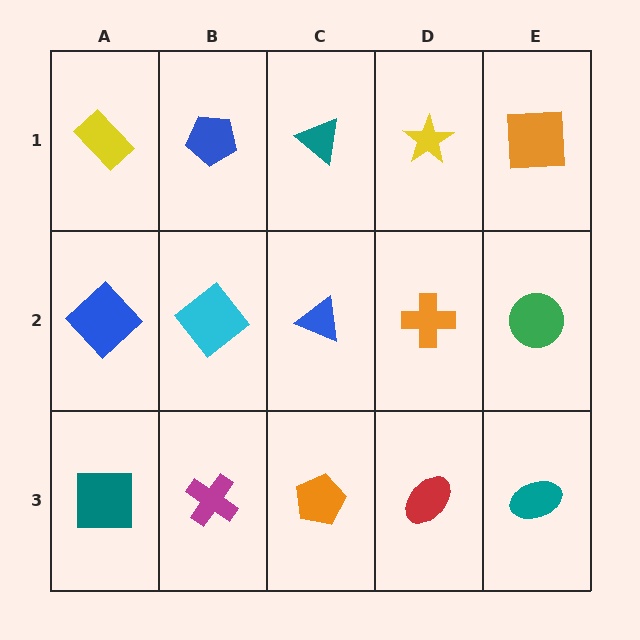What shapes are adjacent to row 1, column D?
An orange cross (row 2, column D), a teal triangle (row 1, column C), an orange square (row 1, column E).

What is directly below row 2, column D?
A red ellipse.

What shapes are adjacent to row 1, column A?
A blue diamond (row 2, column A), a blue pentagon (row 1, column B).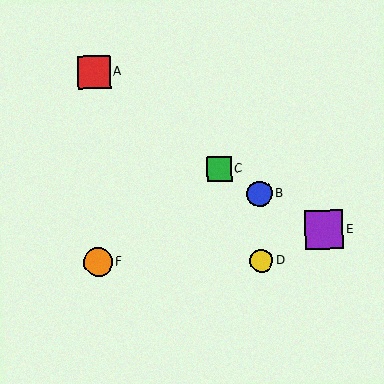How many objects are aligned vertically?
2 objects (B, D) are aligned vertically.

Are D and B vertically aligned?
Yes, both are at x≈262.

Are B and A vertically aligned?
No, B is at x≈259 and A is at x≈94.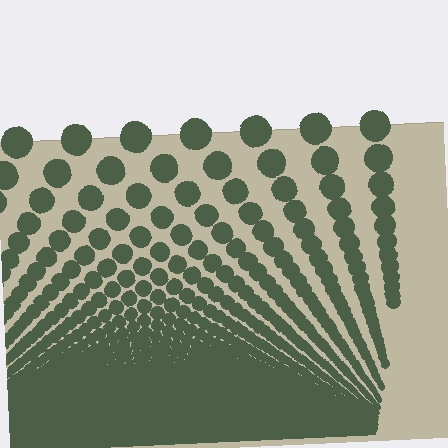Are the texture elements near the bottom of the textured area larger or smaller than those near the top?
Smaller. The gradient is inverted — elements near the bottom are smaller and denser.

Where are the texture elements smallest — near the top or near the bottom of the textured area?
Near the bottom.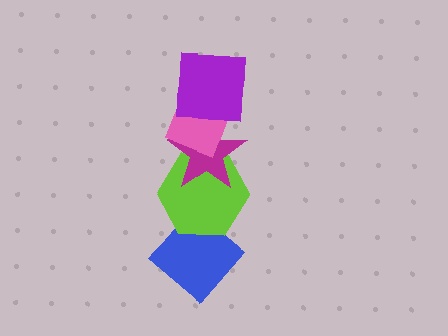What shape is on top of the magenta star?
The pink diamond is on top of the magenta star.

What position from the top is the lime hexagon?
The lime hexagon is 4th from the top.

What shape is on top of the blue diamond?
The lime hexagon is on top of the blue diamond.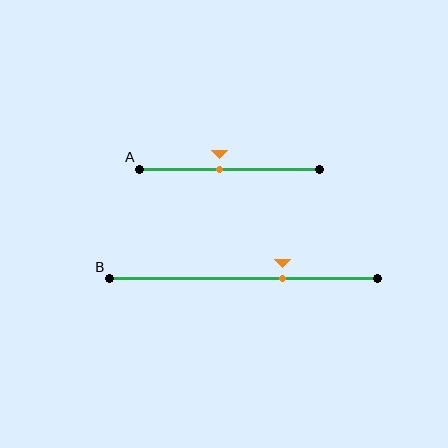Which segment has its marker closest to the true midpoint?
Segment A has its marker closest to the true midpoint.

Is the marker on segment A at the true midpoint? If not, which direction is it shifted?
No, the marker on segment A is shifted to the left by about 6% of the segment length.